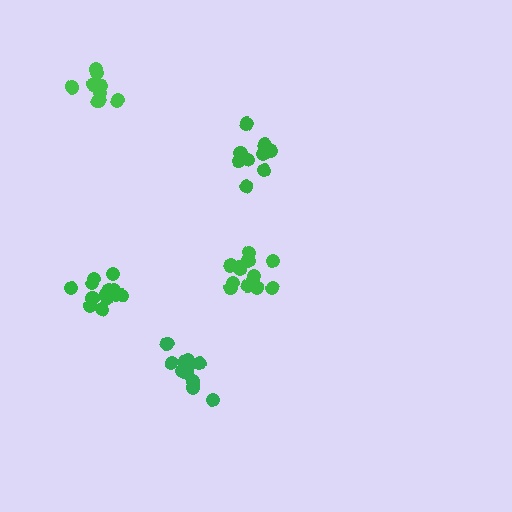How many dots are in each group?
Group 1: 10 dots, Group 2: 14 dots, Group 3: 9 dots, Group 4: 13 dots, Group 5: 11 dots (57 total).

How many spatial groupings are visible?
There are 5 spatial groupings.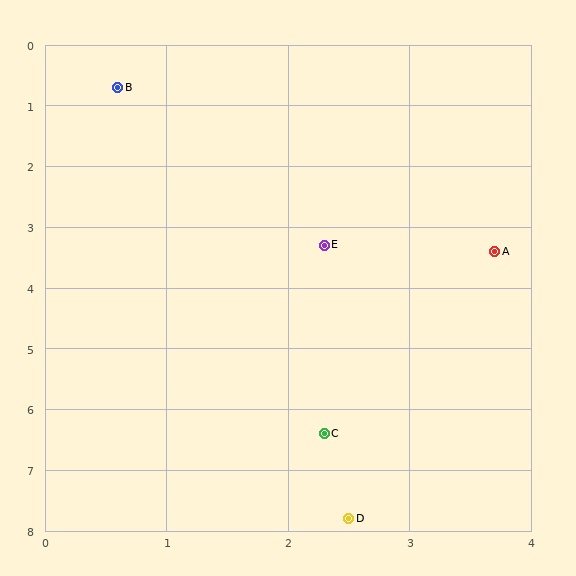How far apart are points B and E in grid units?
Points B and E are about 3.1 grid units apart.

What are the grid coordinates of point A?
Point A is at approximately (3.7, 3.4).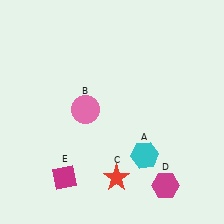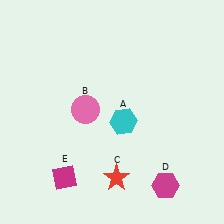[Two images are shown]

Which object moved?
The cyan hexagon (A) moved up.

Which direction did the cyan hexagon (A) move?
The cyan hexagon (A) moved up.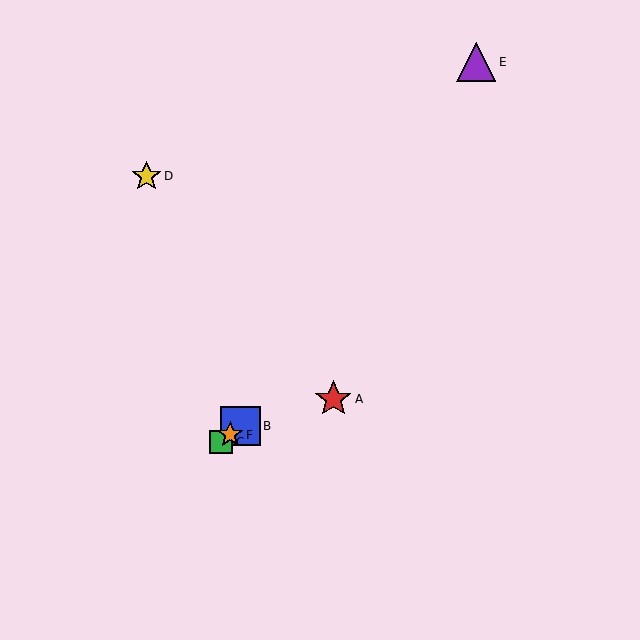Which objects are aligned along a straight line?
Objects B, C, F are aligned along a straight line.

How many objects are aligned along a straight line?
3 objects (B, C, F) are aligned along a straight line.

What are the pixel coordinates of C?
Object C is at (221, 442).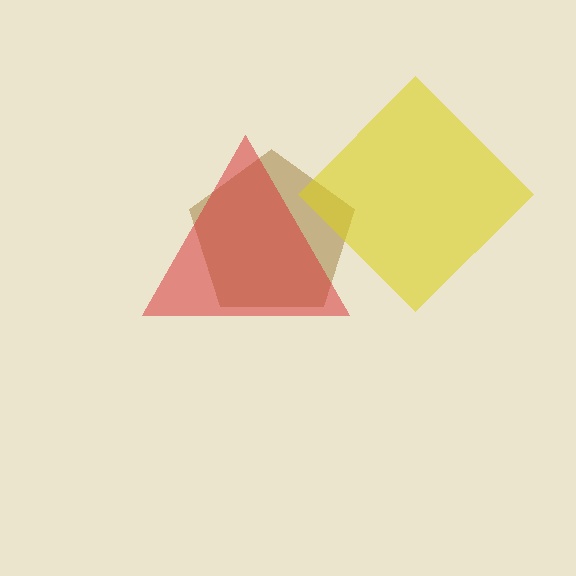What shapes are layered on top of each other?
The layered shapes are: a brown pentagon, a yellow diamond, a red triangle.